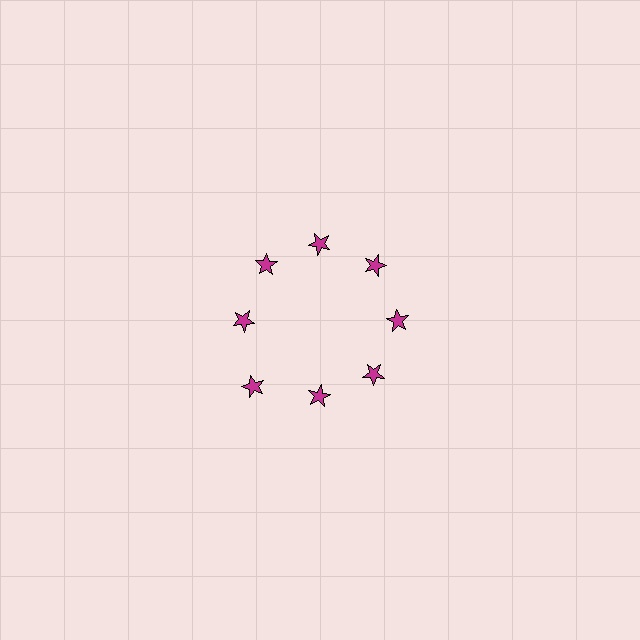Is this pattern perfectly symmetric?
No. The 8 magenta stars are arranged in a ring, but one element near the 8 o'clock position is pushed outward from the center, breaking the 8-fold rotational symmetry.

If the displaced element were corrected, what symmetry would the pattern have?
It would have 8-fold rotational symmetry — the pattern would map onto itself every 45 degrees.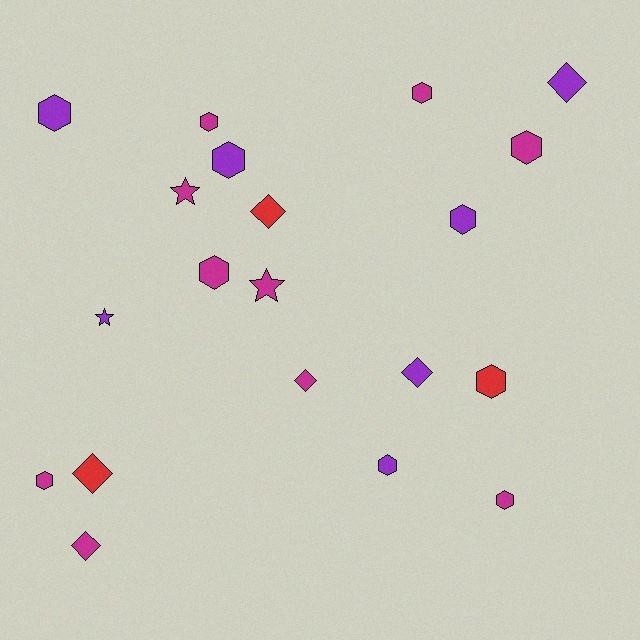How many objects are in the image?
There are 20 objects.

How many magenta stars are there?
There are 2 magenta stars.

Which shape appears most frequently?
Hexagon, with 11 objects.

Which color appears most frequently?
Magenta, with 10 objects.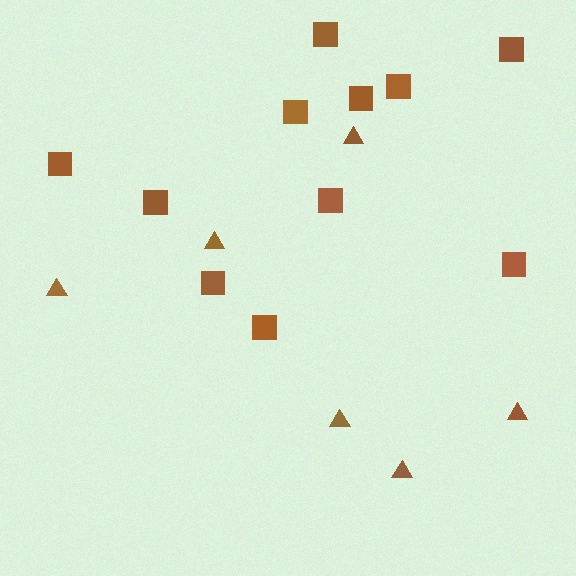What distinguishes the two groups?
There are 2 groups: one group of triangles (6) and one group of squares (11).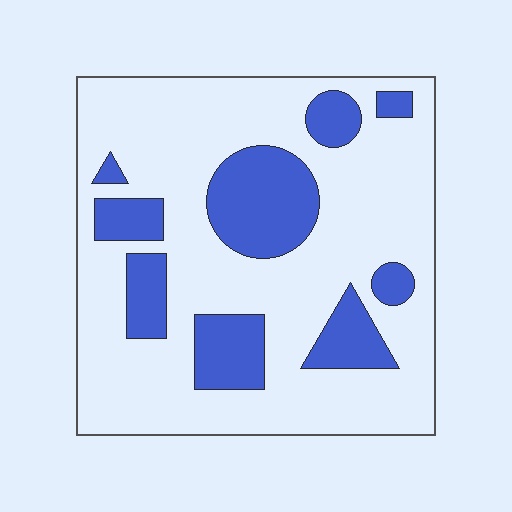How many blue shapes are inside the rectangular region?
9.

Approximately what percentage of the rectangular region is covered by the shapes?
Approximately 25%.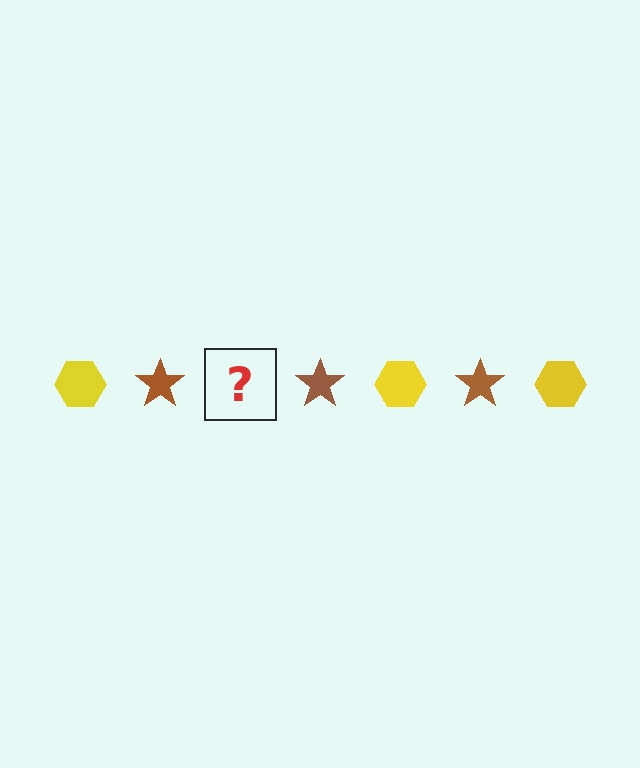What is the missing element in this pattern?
The missing element is a yellow hexagon.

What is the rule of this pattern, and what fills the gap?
The rule is that the pattern alternates between yellow hexagon and brown star. The gap should be filled with a yellow hexagon.